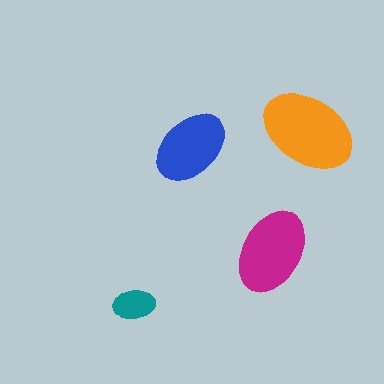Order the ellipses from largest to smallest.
the orange one, the magenta one, the blue one, the teal one.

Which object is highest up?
The orange ellipse is topmost.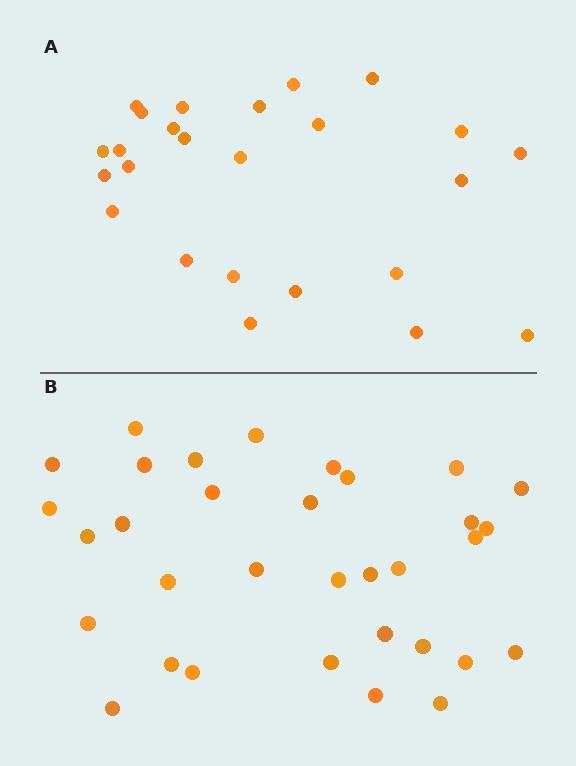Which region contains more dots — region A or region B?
Region B (the bottom region) has more dots.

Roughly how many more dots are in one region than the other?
Region B has roughly 8 or so more dots than region A.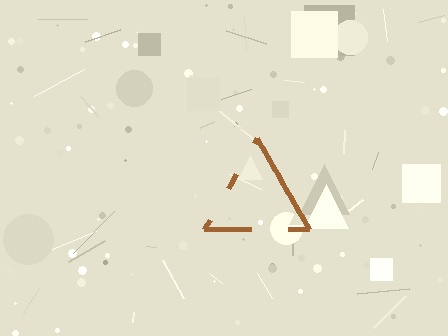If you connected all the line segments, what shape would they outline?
They would outline a triangle.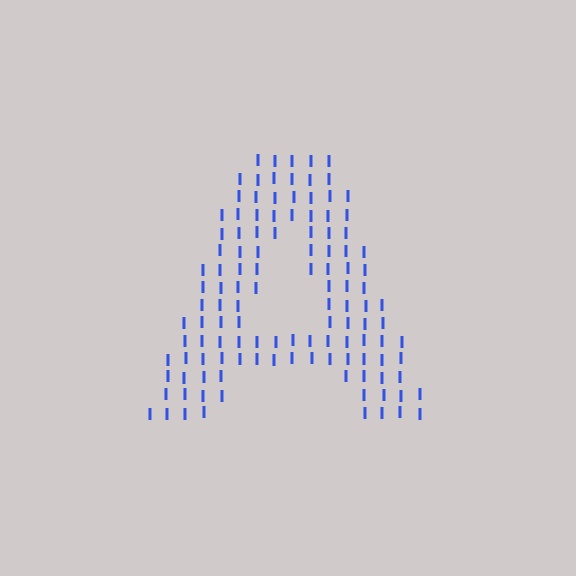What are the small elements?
The small elements are letter I's.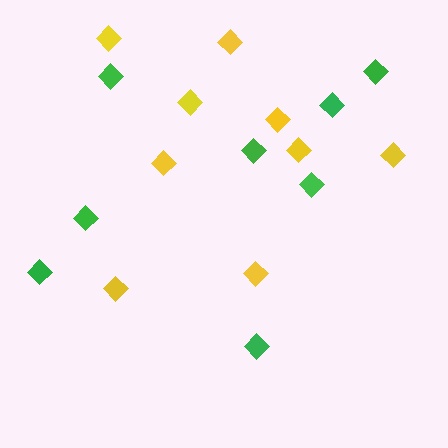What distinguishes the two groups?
There are 2 groups: one group of green diamonds (8) and one group of yellow diamonds (9).